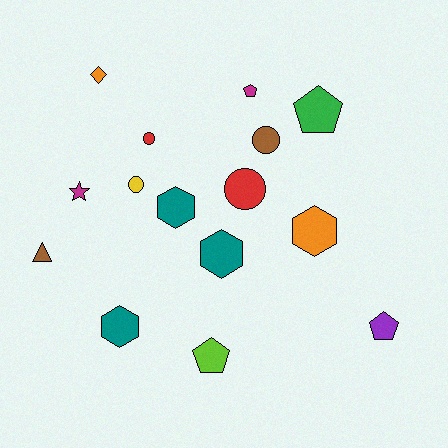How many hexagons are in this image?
There are 4 hexagons.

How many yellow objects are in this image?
There is 1 yellow object.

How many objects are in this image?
There are 15 objects.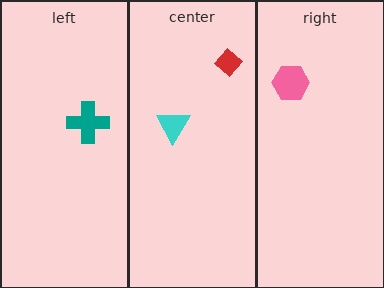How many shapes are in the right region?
1.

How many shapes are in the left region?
1.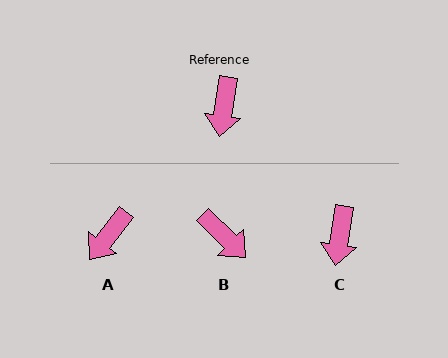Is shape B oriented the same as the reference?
No, it is off by about 54 degrees.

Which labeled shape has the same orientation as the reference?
C.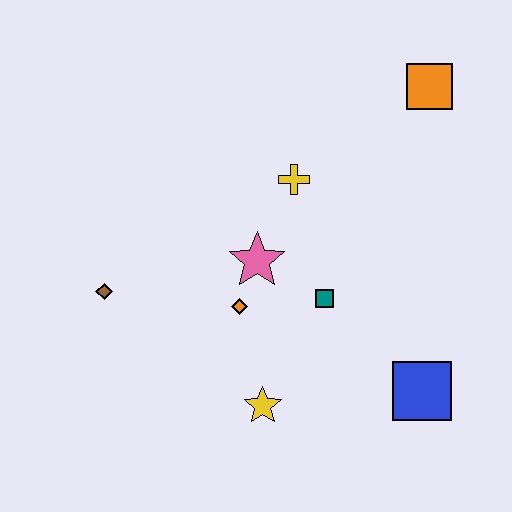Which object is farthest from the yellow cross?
The blue square is farthest from the yellow cross.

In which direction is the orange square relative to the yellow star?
The orange square is above the yellow star.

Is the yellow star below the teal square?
Yes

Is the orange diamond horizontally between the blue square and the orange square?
No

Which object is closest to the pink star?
The orange diamond is closest to the pink star.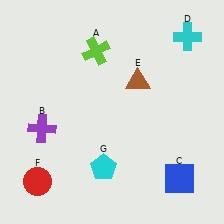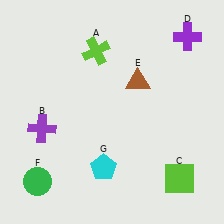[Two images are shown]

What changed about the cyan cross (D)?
In Image 1, D is cyan. In Image 2, it changed to purple.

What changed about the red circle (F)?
In Image 1, F is red. In Image 2, it changed to green.